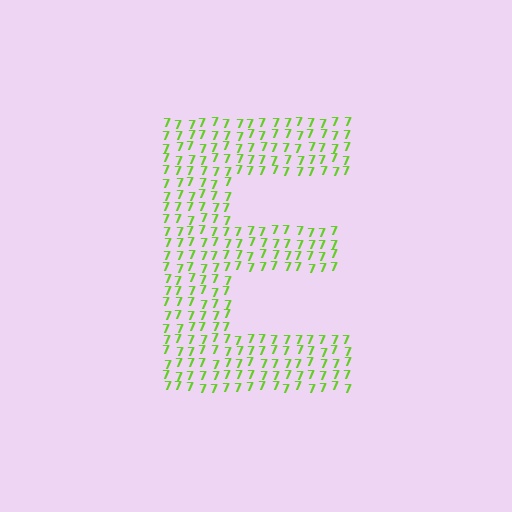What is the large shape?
The large shape is the letter E.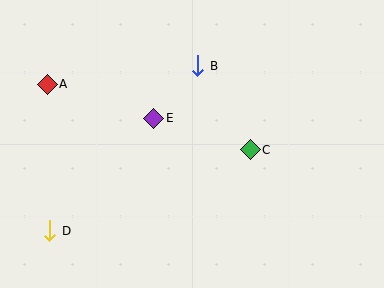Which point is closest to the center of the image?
Point E at (154, 118) is closest to the center.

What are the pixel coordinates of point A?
Point A is at (47, 84).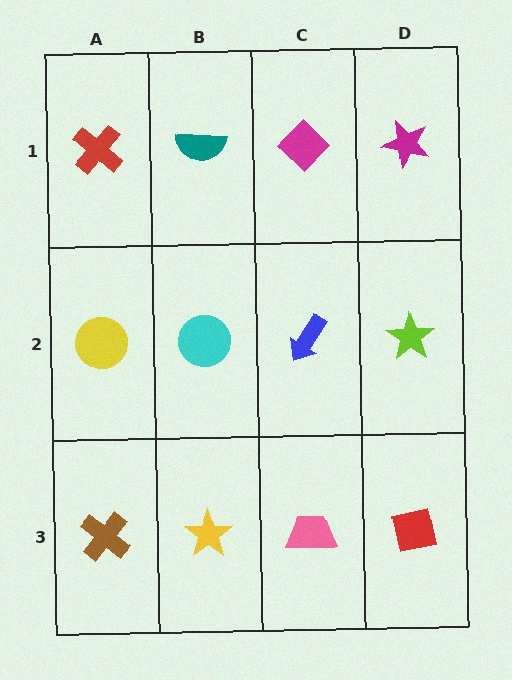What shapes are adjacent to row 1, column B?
A cyan circle (row 2, column B), a red cross (row 1, column A), a magenta diamond (row 1, column C).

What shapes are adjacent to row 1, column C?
A blue arrow (row 2, column C), a teal semicircle (row 1, column B), a magenta star (row 1, column D).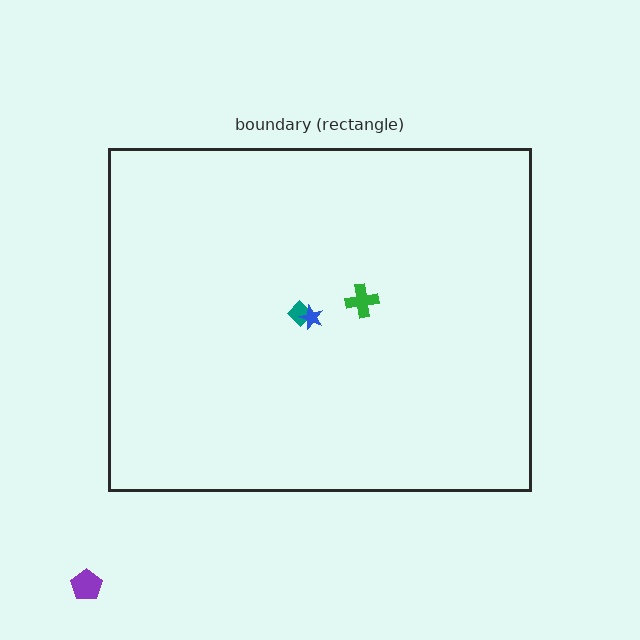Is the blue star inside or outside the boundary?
Inside.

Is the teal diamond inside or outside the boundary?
Inside.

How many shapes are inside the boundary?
3 inside, 1 outside.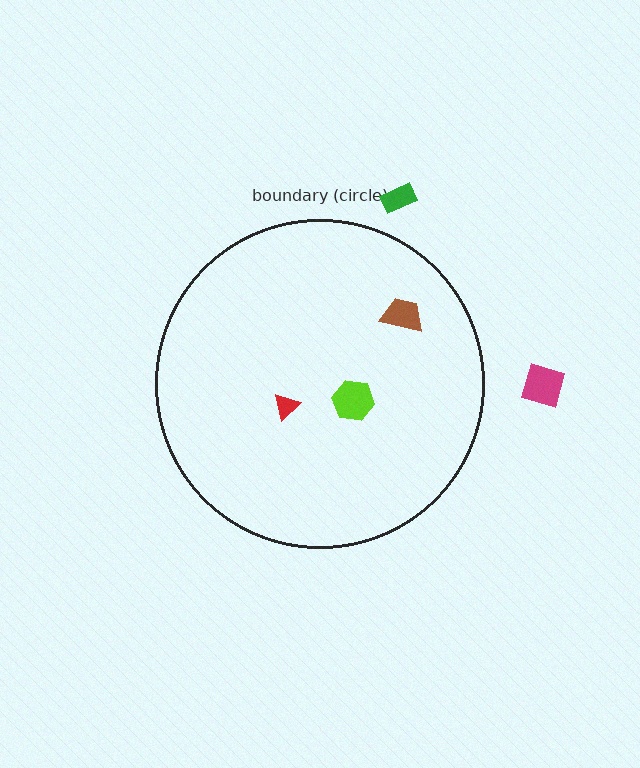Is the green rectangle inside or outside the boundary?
Outside.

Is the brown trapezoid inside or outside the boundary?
Inside.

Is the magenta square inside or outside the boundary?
Outside.